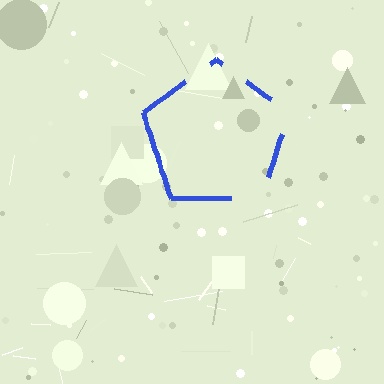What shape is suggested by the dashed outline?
The dashed outline suggests a pentagon.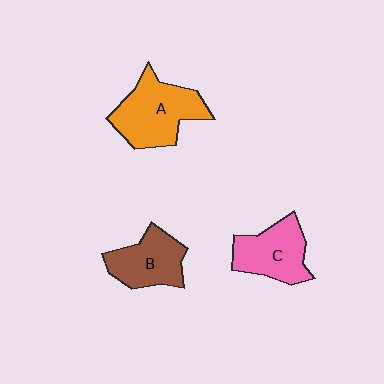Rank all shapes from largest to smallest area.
From largest to smallest: A (orange), C (pink), B (brown).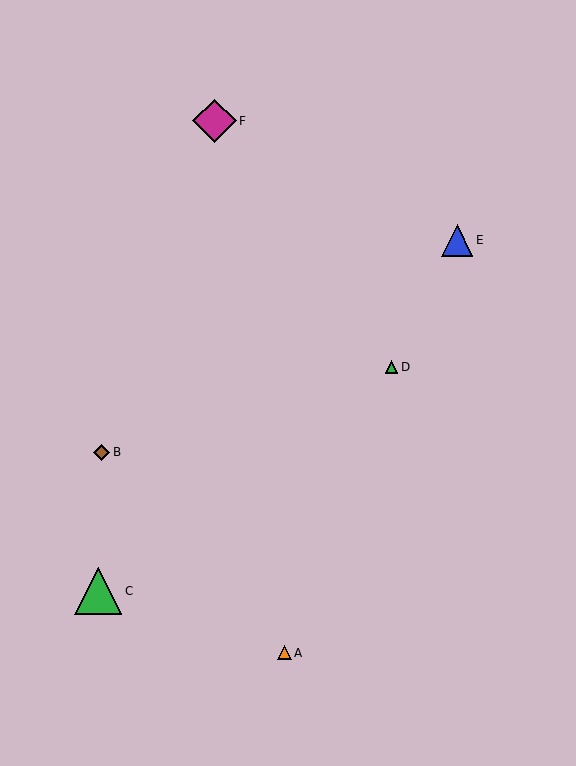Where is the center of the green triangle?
The center of the green triangle is at (98, 591).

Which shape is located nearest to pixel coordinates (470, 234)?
The blue triangle (labeled E) at (457, 240) is nearest to that location.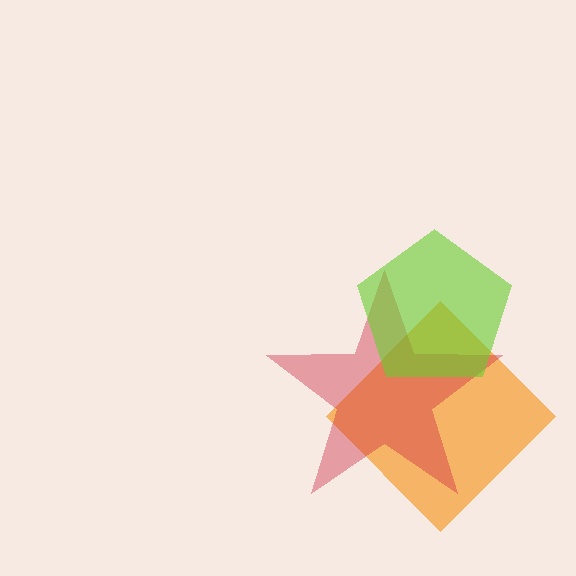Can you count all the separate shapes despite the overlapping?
Yes, there are 3 separate shapes.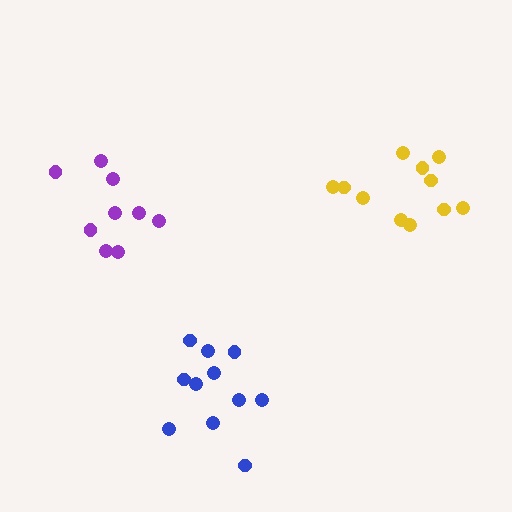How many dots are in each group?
Group 1: 11 dots, Group 2: 11 dots, Group 3: 9 dots (31 total).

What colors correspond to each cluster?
The clusters are colored: blue, yellow, purple.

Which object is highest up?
The yellow cluster is topmost.